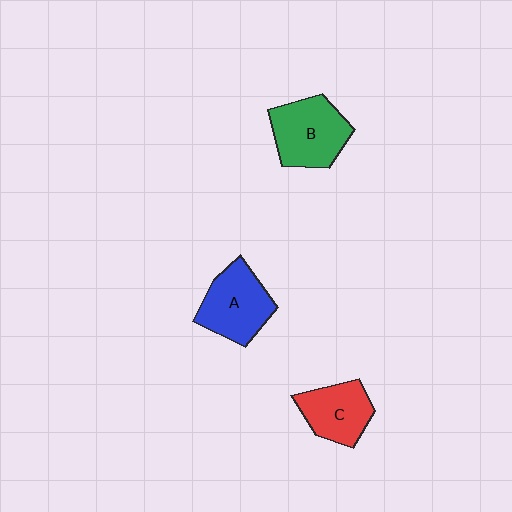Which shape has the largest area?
Shape B (green).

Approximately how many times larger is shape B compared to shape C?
Approximately 1.3 times.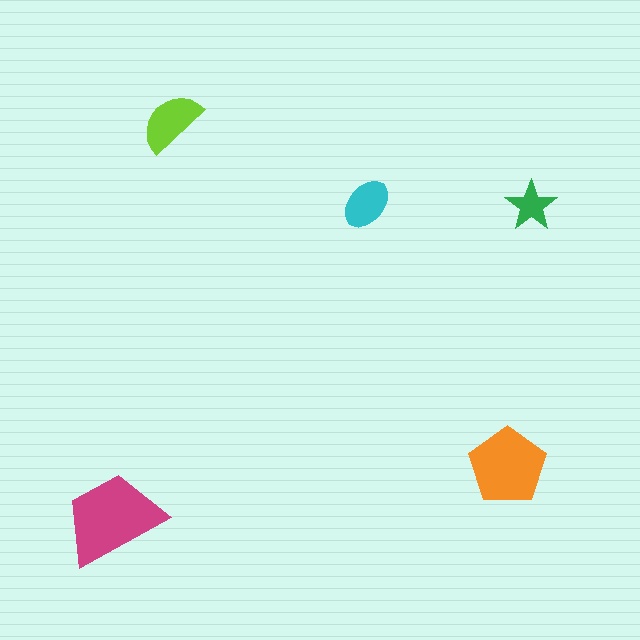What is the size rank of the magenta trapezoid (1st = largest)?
1st.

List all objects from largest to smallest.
The magenta trapezoid, the orange pentagon, the lime semicircle, the cyan ellipse, the green star.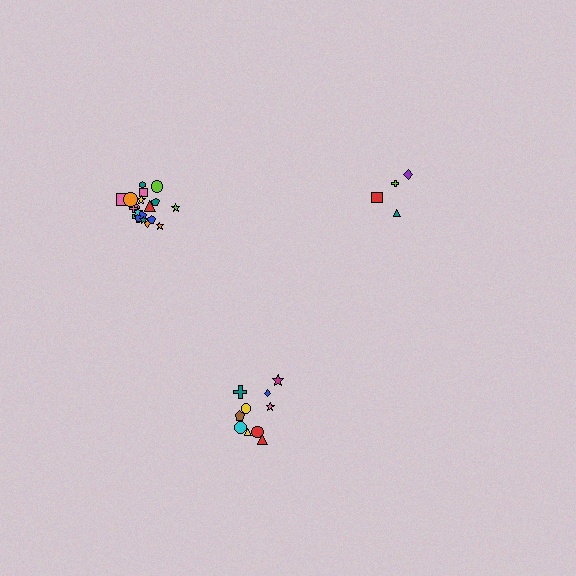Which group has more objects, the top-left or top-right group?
The top-left group.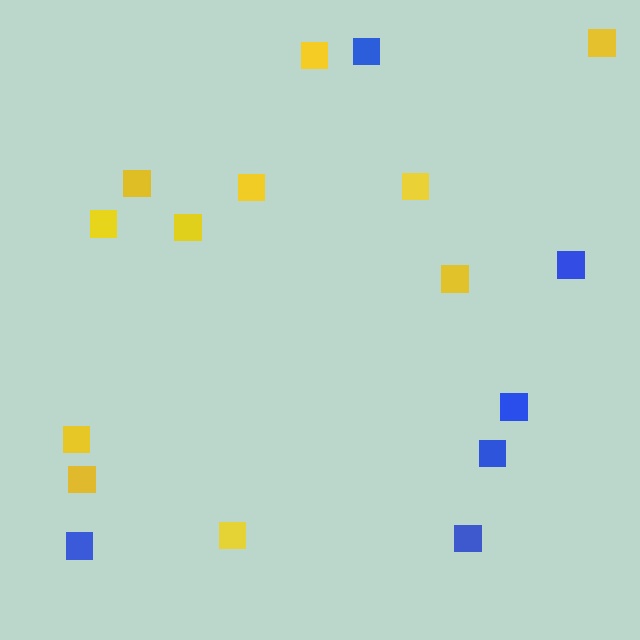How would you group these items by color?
There are 2 groups: one group of yellow squares (11) and one group of blue squares (6).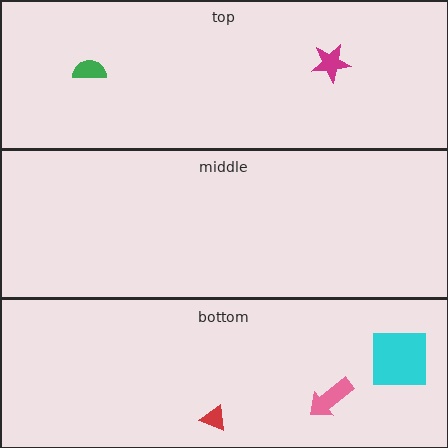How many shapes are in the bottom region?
3.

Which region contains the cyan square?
The bottom region.